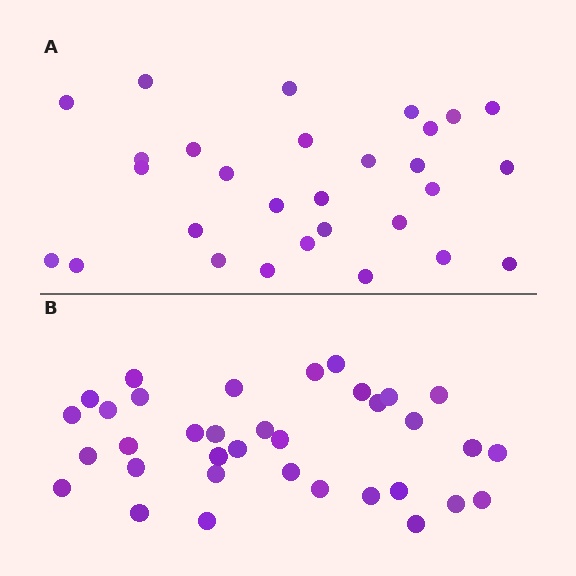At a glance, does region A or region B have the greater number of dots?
Region B (the bottom region) has more dots.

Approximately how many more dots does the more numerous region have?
Region B has about 6 more dots than region A.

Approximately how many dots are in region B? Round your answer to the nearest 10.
About 40 dots. (The exact count is 35, which rounds to 40.)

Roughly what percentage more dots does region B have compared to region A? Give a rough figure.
About 20% more.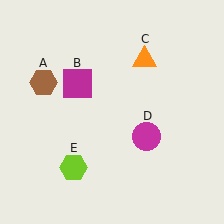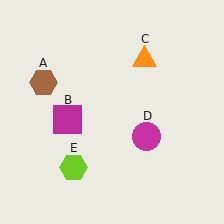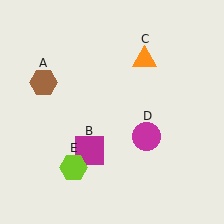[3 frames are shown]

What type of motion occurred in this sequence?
The magenta square (object B) rotated counterclockwise around the center of the scene.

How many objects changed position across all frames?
1 object changed position: magenta square (object B).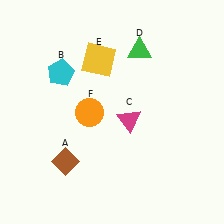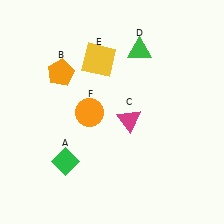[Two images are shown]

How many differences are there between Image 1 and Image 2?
There are 2 differences between the two images.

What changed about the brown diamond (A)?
In Image 1, A is brown. In Image 2, it changed to green.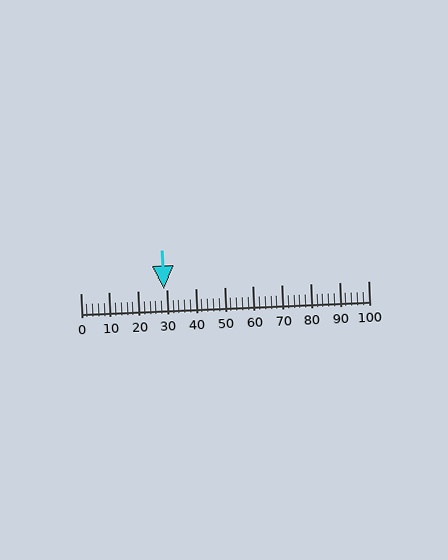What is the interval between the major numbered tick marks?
The major tick marks are spaced 10 units apart.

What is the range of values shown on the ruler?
The ruler shows values from 0 to 100.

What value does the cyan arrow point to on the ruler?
The cyan arrow points to approximately 29.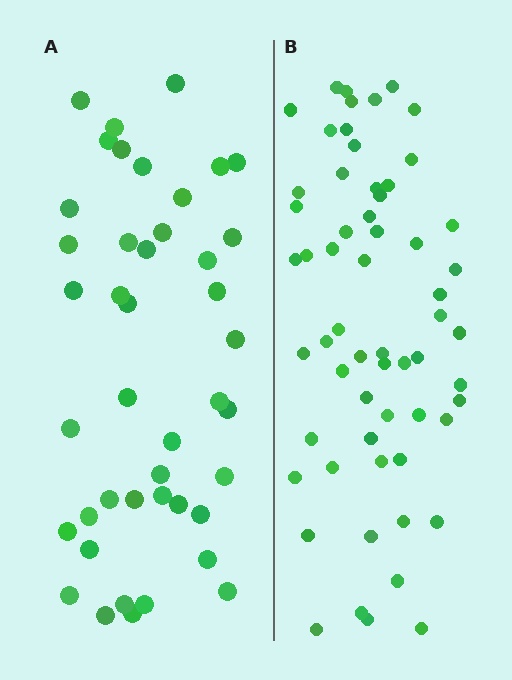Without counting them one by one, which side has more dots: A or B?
Region B (the right region) has more dots.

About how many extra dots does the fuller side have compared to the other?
Region B has approximately 15 more dots than region A.